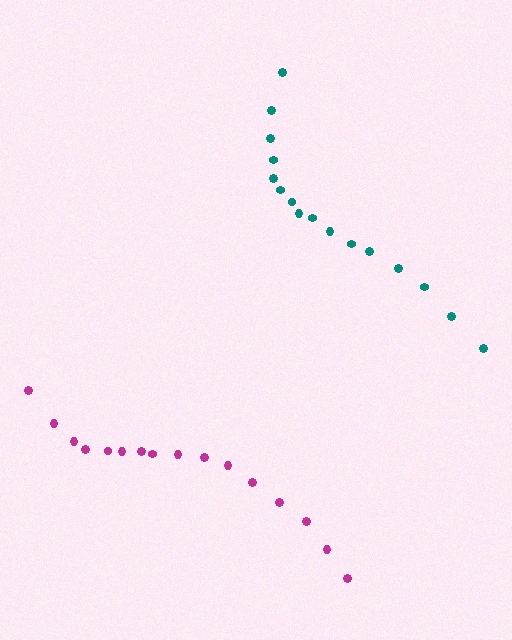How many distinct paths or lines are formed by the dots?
There are 2 distinct paths.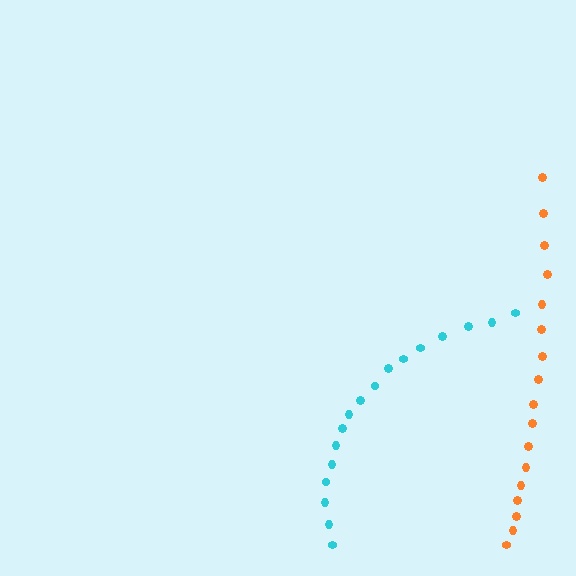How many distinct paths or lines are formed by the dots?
There are 2 distinct paths.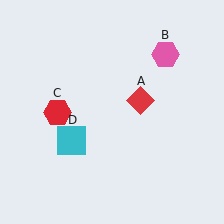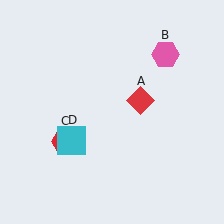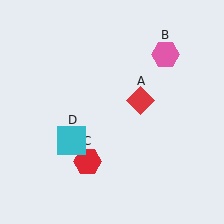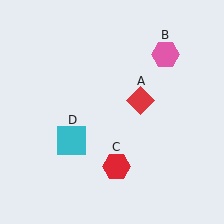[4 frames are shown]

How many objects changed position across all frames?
1 object changed position: red hexagon (object C).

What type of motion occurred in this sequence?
The red hexagon (object C) rotated counterclockwise around the center of the scene.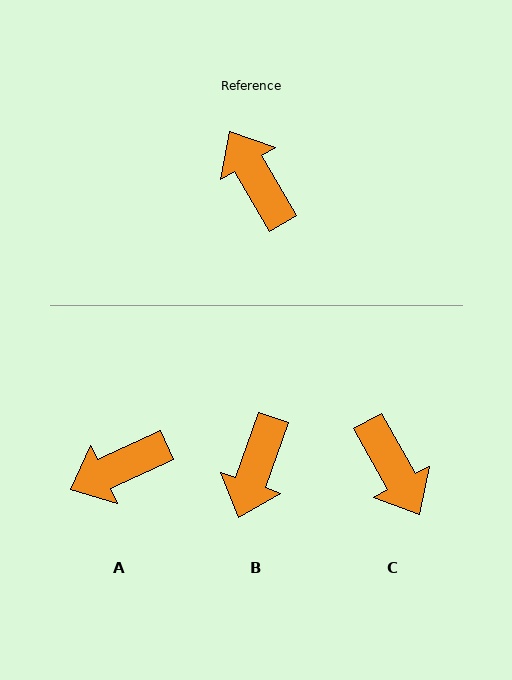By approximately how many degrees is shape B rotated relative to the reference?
Approximately 131 degrees counter-clockwise.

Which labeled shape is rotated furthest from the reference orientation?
C, about 179 degrees away.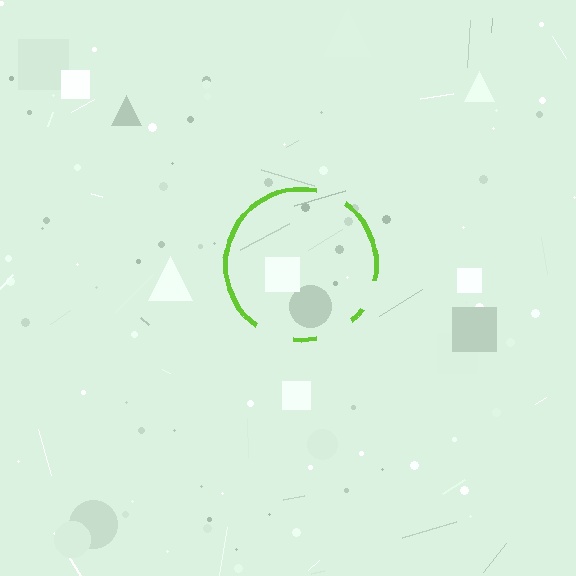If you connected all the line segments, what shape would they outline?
They would outline a circle.